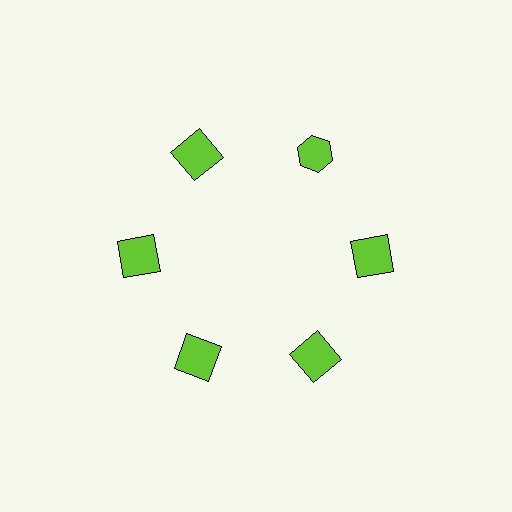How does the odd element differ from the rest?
It has a different shape: hexagon instead of square.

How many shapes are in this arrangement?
There are 6 shapes arranged in a ring pattern.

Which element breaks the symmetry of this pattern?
The lime hexagon at roughly the 1 o'clock position breaks the symmetry. All other shapes are lime squares.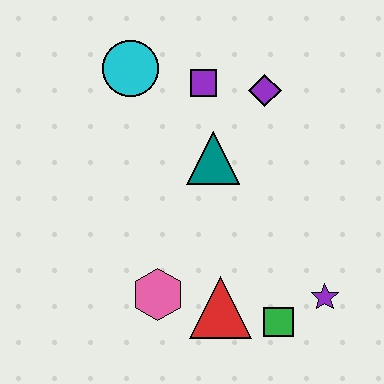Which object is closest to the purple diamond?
The purple square is closest to the purple diamond.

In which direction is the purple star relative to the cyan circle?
The purple star is below the cyan circle.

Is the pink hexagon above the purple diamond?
No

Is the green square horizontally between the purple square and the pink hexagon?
No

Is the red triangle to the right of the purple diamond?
No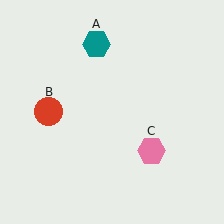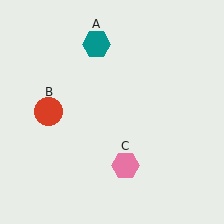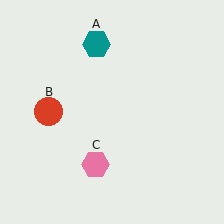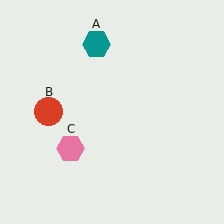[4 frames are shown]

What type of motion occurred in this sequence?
The pink hexagon (object C) rotated clockwise around the center of the scene.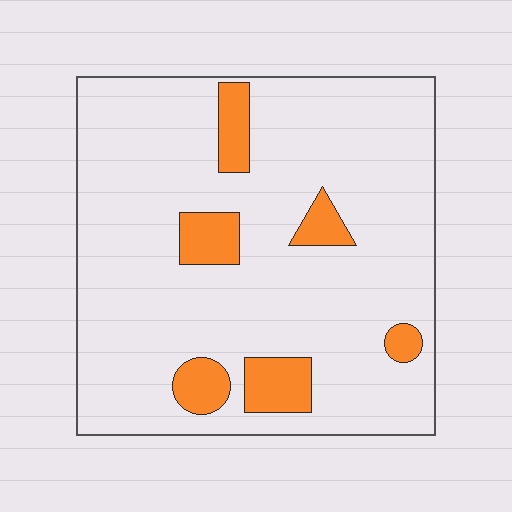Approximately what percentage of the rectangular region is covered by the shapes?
Approximately 10%.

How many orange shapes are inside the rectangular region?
6.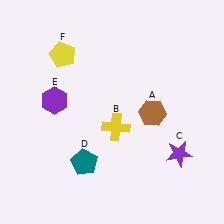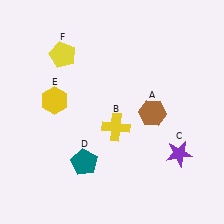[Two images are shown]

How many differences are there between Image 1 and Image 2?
There is 1 difference between the two images.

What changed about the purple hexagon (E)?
In Image 1, E is purple. In Image 2, it changed to yellow.